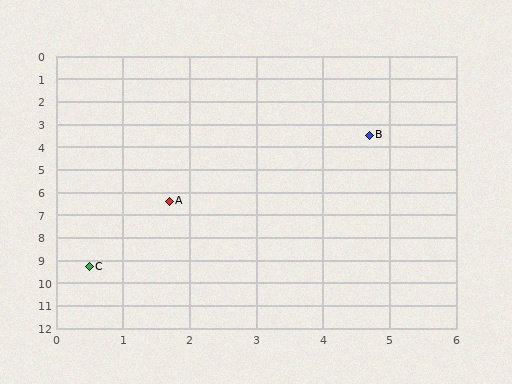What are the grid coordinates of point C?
Point C is at approximately (0.5, 9.3).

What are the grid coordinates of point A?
Point A is at approximately (1.7, 6.4).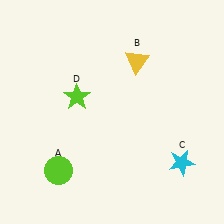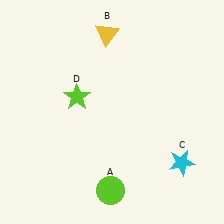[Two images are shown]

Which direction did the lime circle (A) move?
The lime circle (A) moved right.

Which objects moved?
The objects that moved are: the lime circle (A), the yellow triangle (B).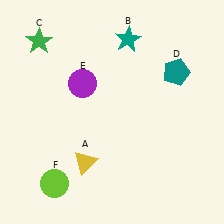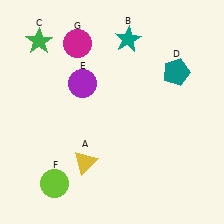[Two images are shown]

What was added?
A magenta circle (G) was added in Image 2.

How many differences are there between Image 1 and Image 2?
There is 1 difference between the two images.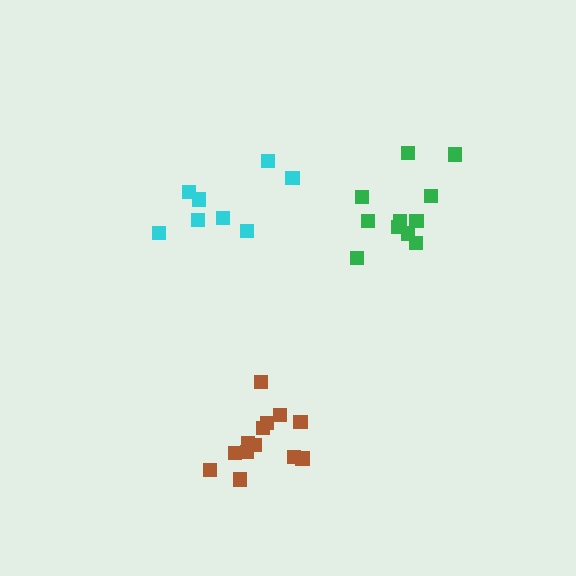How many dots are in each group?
Group 1: 13 dots, Group 2: 8 dots, Group 3: 11 dots (32 total).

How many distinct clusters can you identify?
There are 3 distinct clusters.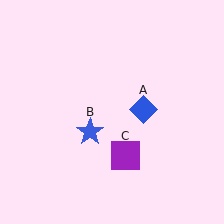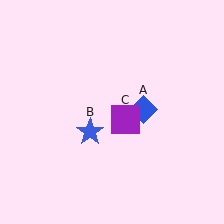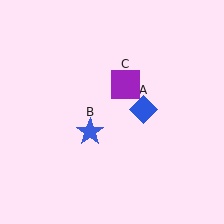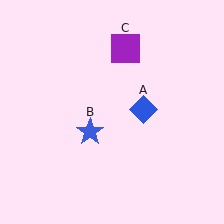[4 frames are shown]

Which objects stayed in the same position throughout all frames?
Blue diamond (object A) and blue star (object B) remained stationary.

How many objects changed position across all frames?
1 object changed position: purple square (object C).